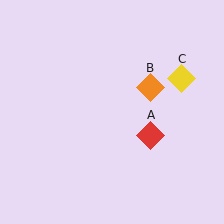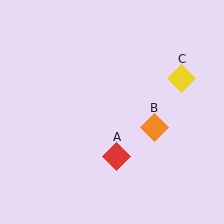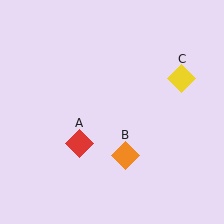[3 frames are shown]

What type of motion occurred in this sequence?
The red diamond (object A), orange diamond (object B) rotated clockwise around the center of the scene.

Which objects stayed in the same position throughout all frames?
Yellow diamond (object C) remained stationary.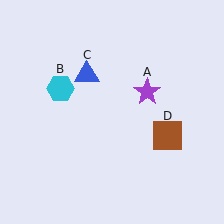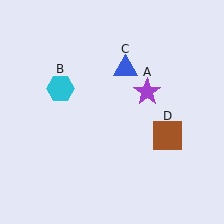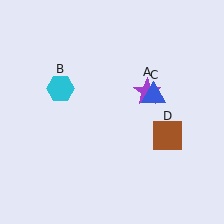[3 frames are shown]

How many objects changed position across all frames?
1 object changed position: blue triangle (object C).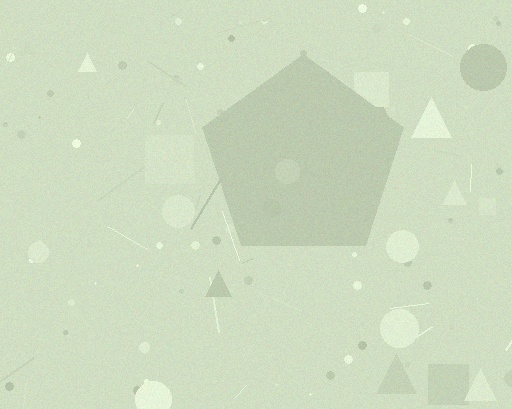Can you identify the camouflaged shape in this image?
The camouflaged shape is a pentagon.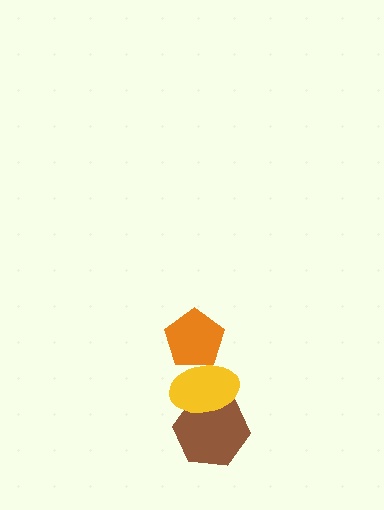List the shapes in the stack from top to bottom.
From top to bottom: the orange pentagon, the yellow ellipse, the brown hexagon.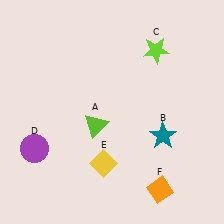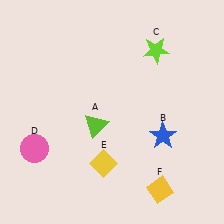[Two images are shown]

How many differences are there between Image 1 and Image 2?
There are 3 differences between the two images.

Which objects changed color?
B changed from teal to blue. D changed from purple to pink. F changed from orange to yellow.